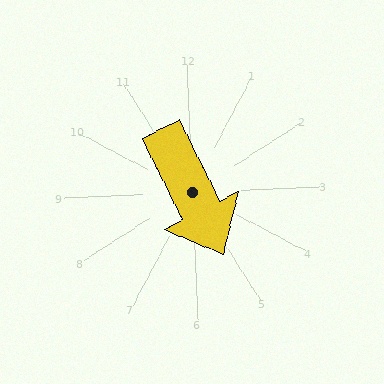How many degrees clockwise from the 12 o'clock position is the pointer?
Approximately 156 degrees.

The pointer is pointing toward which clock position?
Roughly 5 o'clock.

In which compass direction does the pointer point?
Southeast.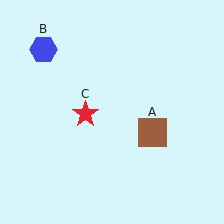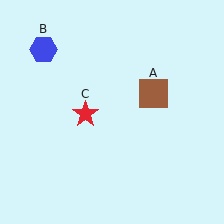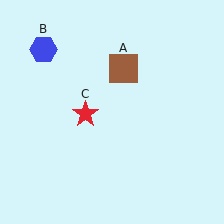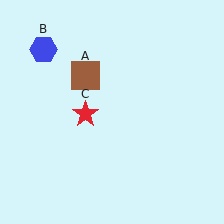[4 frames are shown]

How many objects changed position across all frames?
1 object changed position: brown square (object A).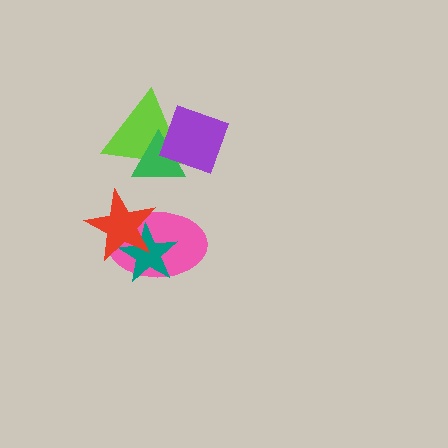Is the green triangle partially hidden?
Yes, it is partially covered by another shape.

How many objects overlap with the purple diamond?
2 objects overlap with the purple diamond.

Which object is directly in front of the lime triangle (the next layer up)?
The green triangle is directly in front of the lime triangle.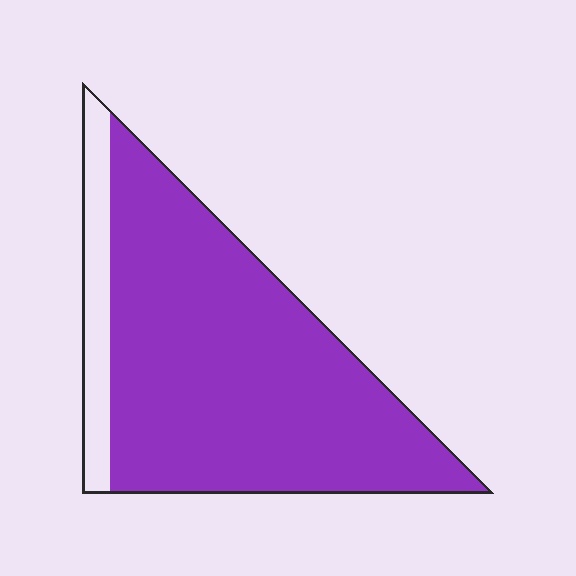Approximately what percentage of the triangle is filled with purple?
Approximately 85%.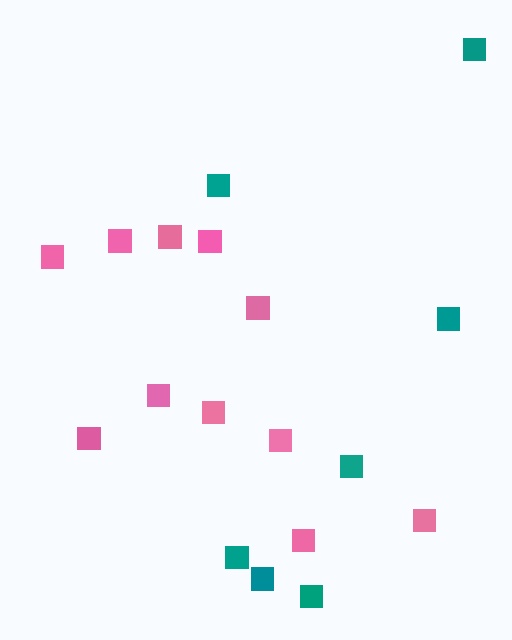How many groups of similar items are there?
There are 2 groups: one group of pink squares (11) and one group of teal squares (7).